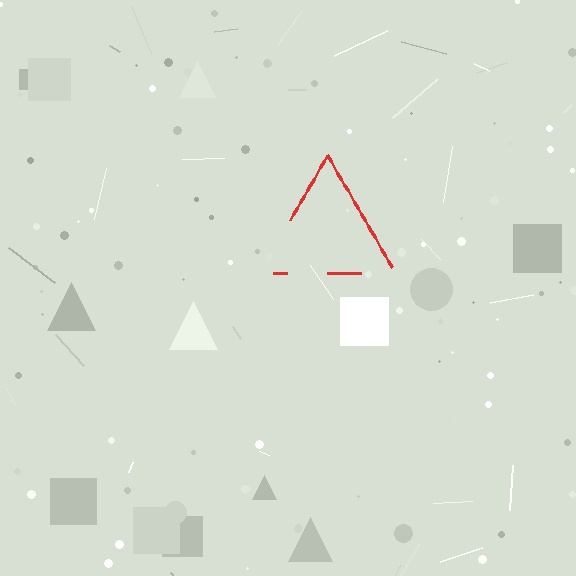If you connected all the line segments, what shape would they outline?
They would outline a triangle.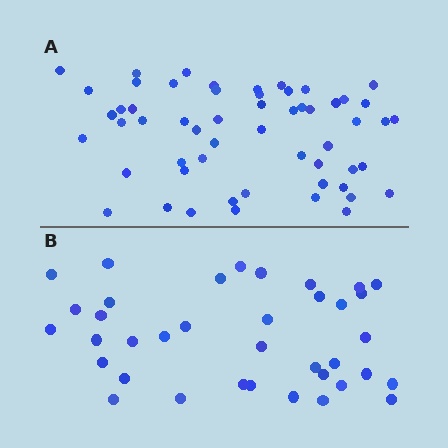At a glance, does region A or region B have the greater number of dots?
Region A (the top region) has more dots.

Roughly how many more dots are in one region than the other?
Region A has approximately 20 more dots than region B.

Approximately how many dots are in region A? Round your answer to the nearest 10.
About 60 dots. (The exact count is 56, which rounds to 60.)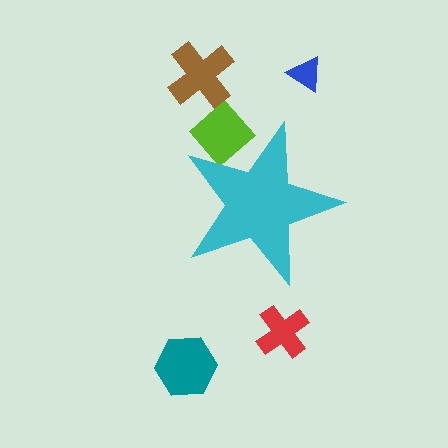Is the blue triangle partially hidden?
No, the blue triangle is fully visible.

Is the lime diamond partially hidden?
Yes, the lime diamond is partially hidden behind the cyan star.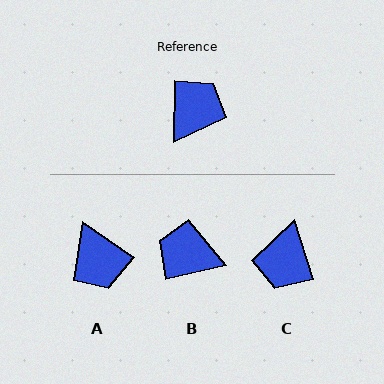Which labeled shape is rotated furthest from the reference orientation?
C, about 162 degrees away.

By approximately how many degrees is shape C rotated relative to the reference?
Approximately 162 degrees clockwise.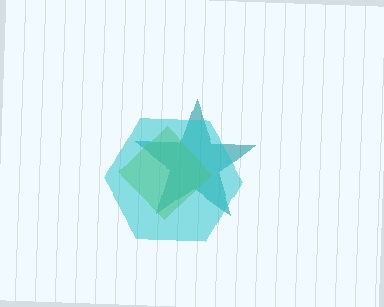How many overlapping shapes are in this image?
There are 3 overlapping shapes in the image.